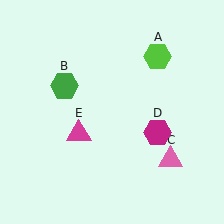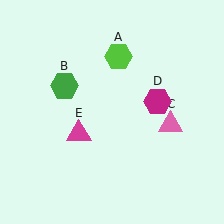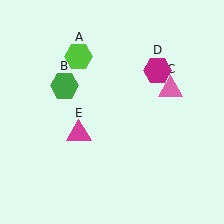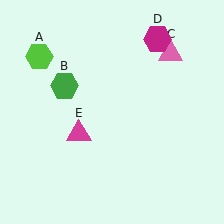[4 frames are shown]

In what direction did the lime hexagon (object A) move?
The lime hexagon (object A) moved left.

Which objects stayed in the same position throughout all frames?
Green hexagon (object B) and magenta triangle (object E) remained stationary.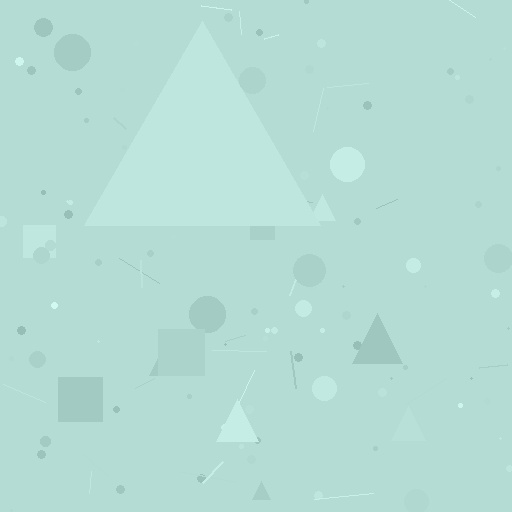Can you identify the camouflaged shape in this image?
The camouflaged shape is a triangle.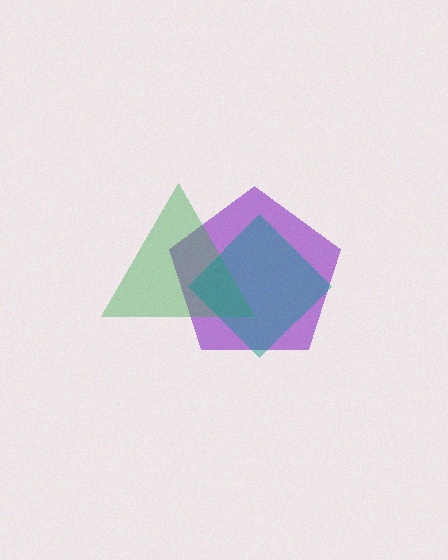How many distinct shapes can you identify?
There are 3 distinct shapes: a purple pentagon, a green triangle, a teal diamond.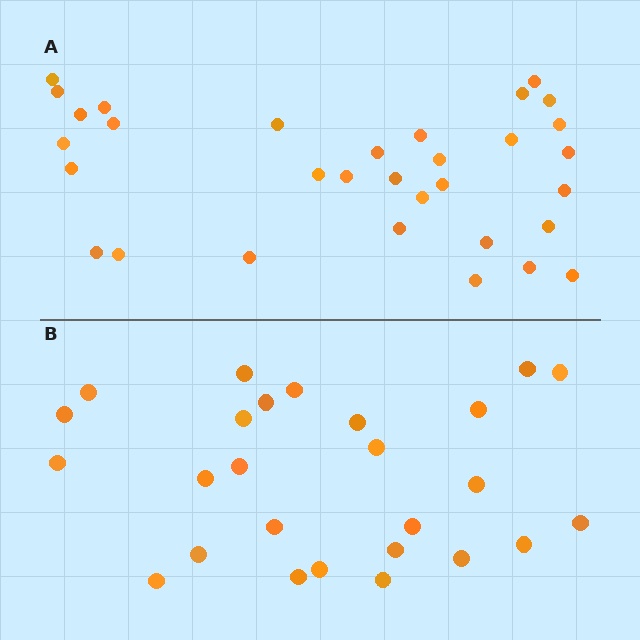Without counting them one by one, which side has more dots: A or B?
Region A (the top region) has more dots.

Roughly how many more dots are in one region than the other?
Region A has about 6 more dots than region B.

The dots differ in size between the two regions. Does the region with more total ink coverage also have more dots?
No. Region B has more total ink coverage because its dots are larger, but region A actually contains more individual dots. Total area can be misleading — the number of items is what matters here.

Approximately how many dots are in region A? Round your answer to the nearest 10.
About 30 dots. (The exact count is 32, which rounds to 30.)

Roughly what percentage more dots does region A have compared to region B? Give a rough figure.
About 25% more.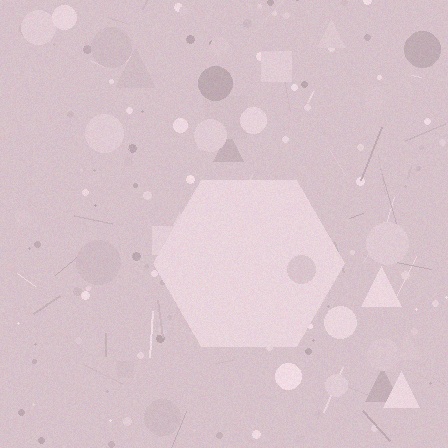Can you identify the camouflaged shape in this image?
The camouflaged shape is a hexagon.